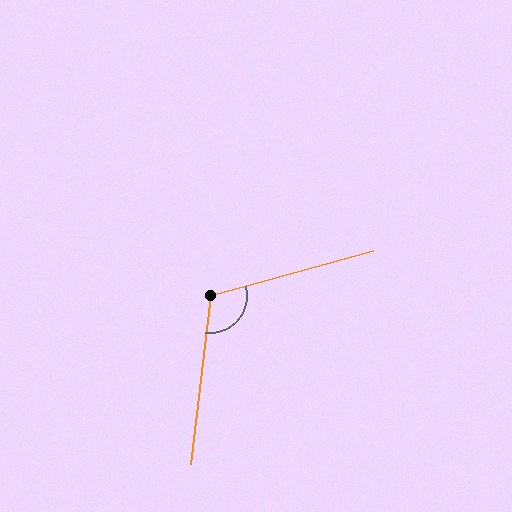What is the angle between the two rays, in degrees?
Approximately 112 degrees.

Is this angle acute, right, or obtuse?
It is obtuse.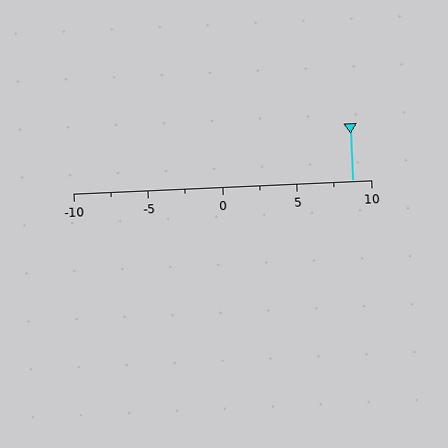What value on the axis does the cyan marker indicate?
The marker indicates approximately 8.8.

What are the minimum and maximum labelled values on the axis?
The axis runs from -10 to 10.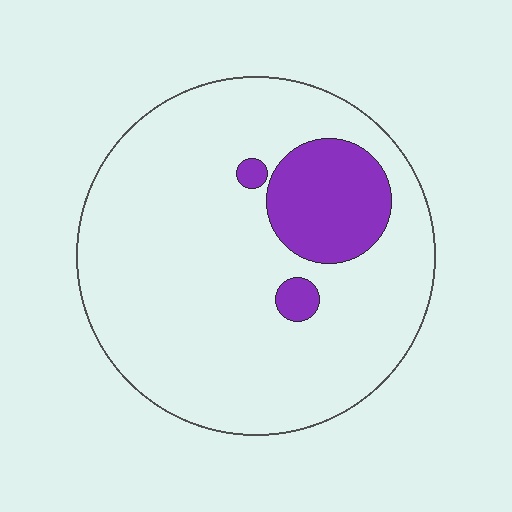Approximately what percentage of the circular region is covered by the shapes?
Approximately 15%.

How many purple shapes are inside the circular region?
3.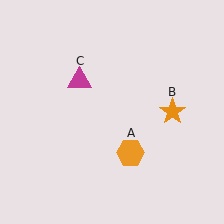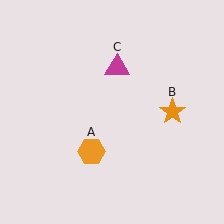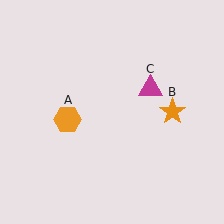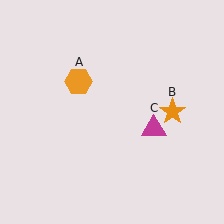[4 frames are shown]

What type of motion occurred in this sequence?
The orange hexagon (object A), magenta triangle (object C) rotated clockwise around the center of the scene.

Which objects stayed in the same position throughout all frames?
Orange star (object B) remained stationary.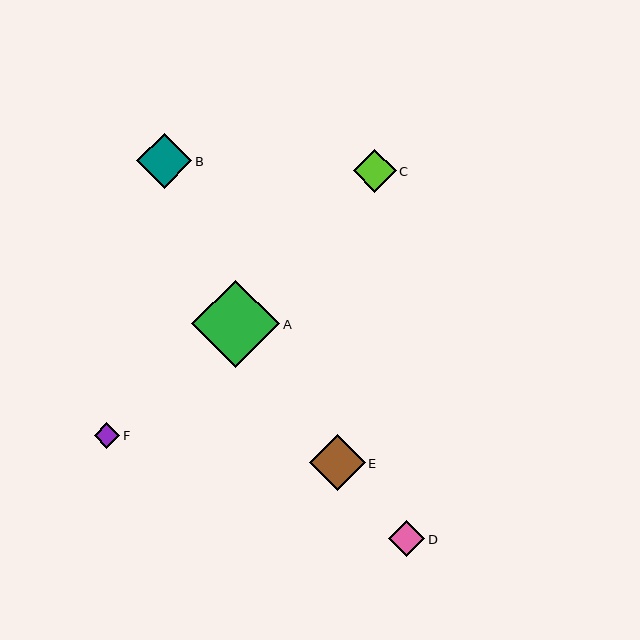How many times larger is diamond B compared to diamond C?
Diamond B is approximately 1.3 times the size of diamond C.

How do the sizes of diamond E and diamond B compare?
Diamond E and diamond B are approximately the same size.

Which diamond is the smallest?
Diamond F is the smallest with a size of approximately 25 pixels.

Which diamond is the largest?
Diamond A is the largest with a size of approximately 88 pixels.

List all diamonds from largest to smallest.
From largest to smallest: A, E, B, C, D, F.